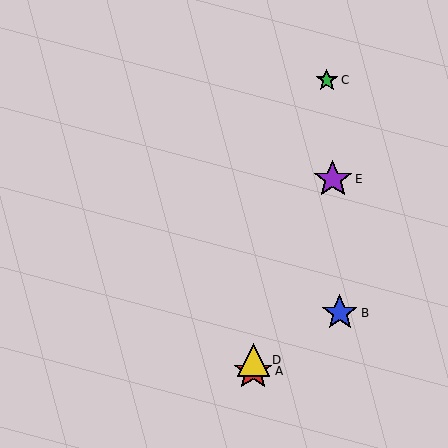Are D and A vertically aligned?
Yes, both are at x≈253.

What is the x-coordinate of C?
Object C is at x≈327.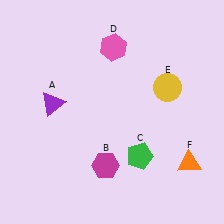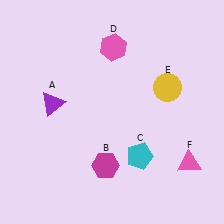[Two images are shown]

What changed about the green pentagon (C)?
In Image 1, C is green. In Image 2, it changed to cyan.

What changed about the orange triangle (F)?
In Image 1, F is orange. In Image 2, it changed to pink.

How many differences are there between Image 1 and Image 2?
There are 2 differences between the two images.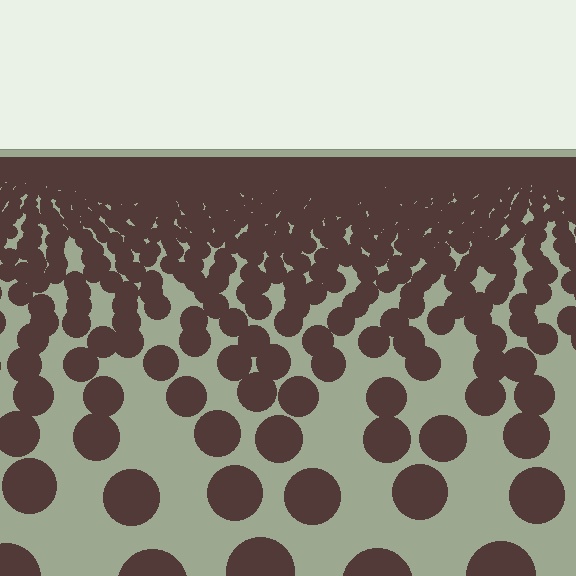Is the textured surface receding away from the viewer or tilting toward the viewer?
The surface is receding away from the viewer. Texture elements get smaller and denser toward the top.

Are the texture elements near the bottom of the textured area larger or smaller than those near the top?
Larger. Near the bottom, elements are closer to the viewer and appear at a bigger on-screen size.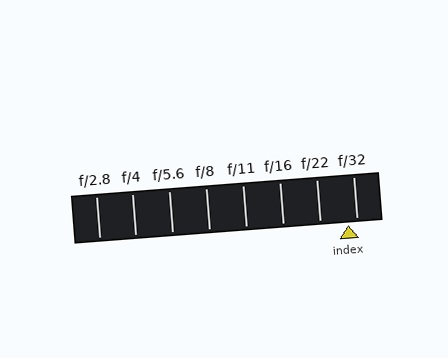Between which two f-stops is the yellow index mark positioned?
The index mark is between f/22 and f/32.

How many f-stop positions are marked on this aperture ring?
There are 8 f-stop positions marked.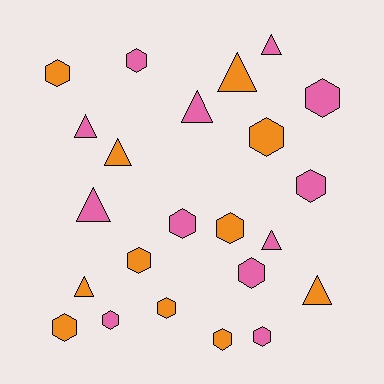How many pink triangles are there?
There are 5 pink triangles.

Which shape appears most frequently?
Hexagon, with 14 objects.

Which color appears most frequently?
Pink, with 12 objects.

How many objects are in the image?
There are 23 objects.